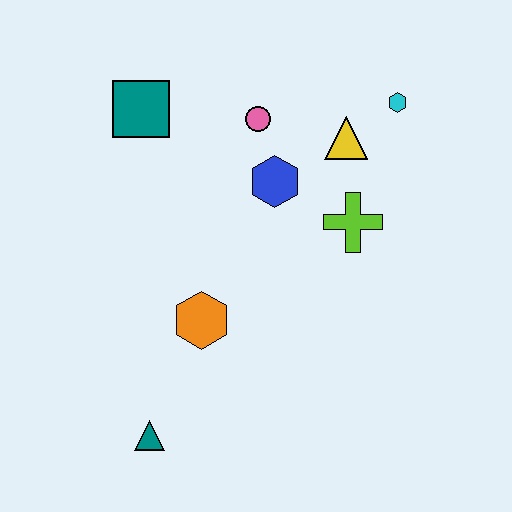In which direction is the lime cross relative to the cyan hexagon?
The lime cross is below the cyan hexagon.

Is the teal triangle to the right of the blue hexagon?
No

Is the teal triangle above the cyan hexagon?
No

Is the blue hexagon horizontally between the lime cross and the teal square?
Yes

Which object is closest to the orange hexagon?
The teal triangle is closest to the orange hexagon.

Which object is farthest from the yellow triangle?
The teal triangle is farthest from the yellow triangle.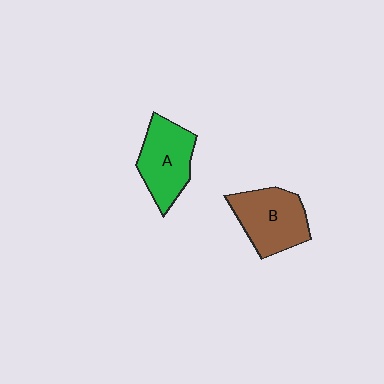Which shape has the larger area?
Shape B (brown).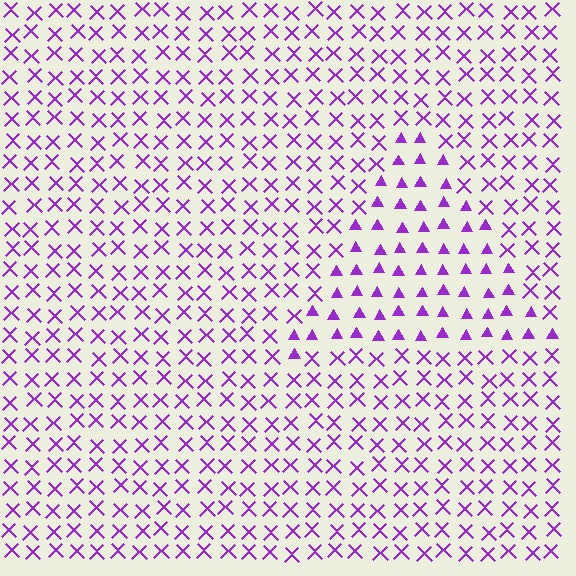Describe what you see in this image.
The image is filled with small purple elements arranged in a uniform grid. A triangle-shaped region contains triangles, while the surrounding area contains X marks. The boundary is defined purely by the change in element shape.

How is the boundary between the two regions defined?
The boundary is defined by a change in element shape: triangles inside vs. X marks outside. All elements share the same color and spacing.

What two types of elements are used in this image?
The image uses triangles inside the triangle region and X marks outside it.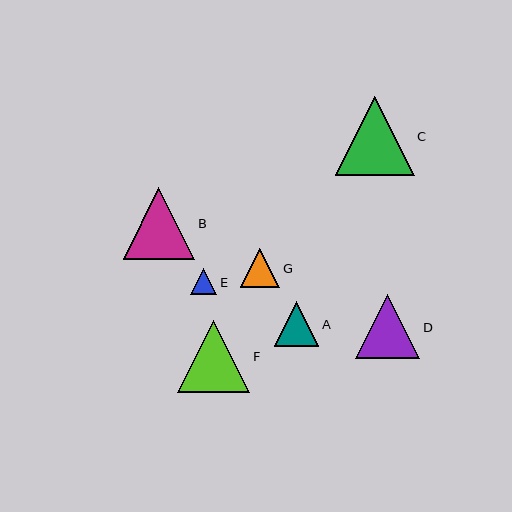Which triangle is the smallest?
Triangle E is the smallest with a size of approximately 26 pixels.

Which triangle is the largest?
Triangle C is the largest with a size of approximately 79 pixels.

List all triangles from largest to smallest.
From largest to smallest: C, F, B, D, A, G, E.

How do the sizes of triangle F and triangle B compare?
Triangle F and triangle B are approximately the same size.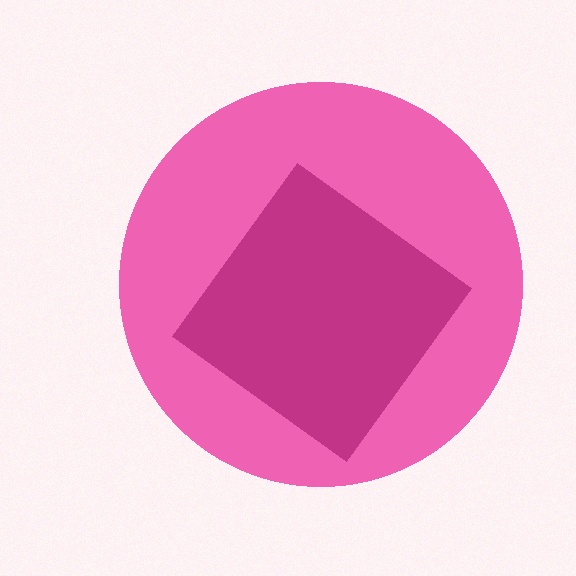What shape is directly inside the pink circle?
The magenta diamond.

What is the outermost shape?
The pink circle.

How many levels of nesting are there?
2.